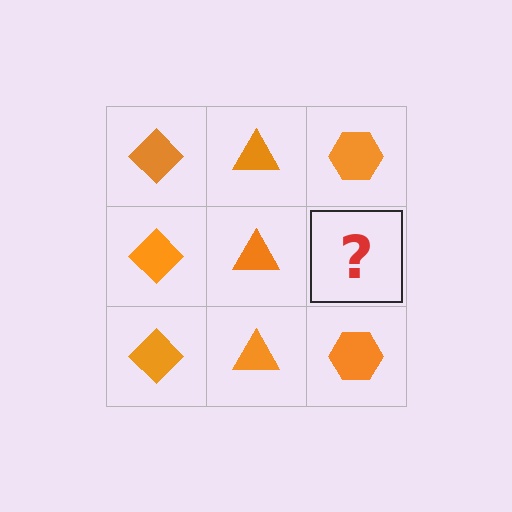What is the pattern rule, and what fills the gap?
The rule is that each column has a consistent shape. The gap should be filled with an orange hexagon.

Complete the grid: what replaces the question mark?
The question mark should be replaced with an orange hexagon.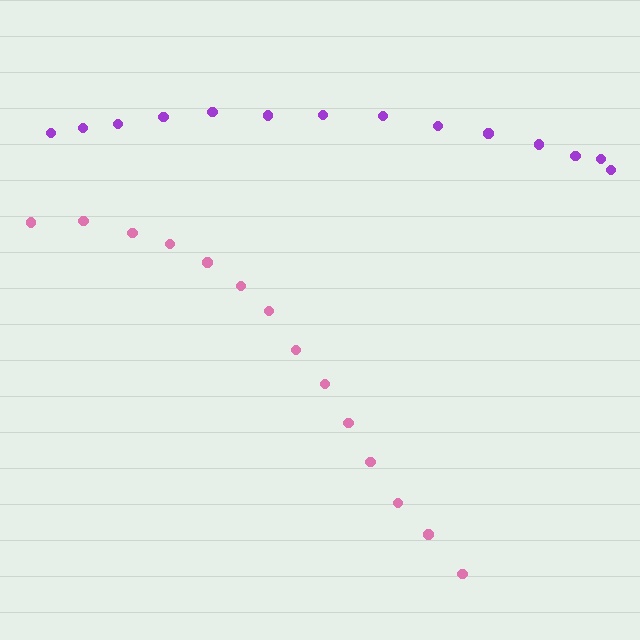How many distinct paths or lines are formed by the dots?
There are 2 distinct paths.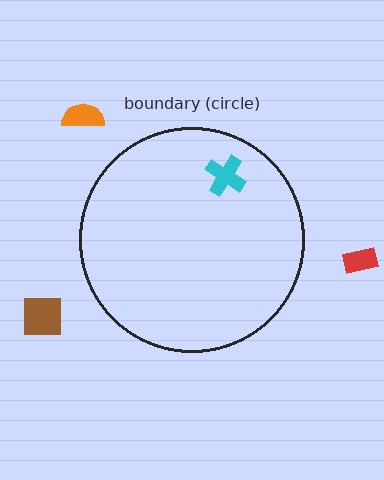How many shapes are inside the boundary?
1 inside, 3 outside.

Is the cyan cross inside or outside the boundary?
Inside.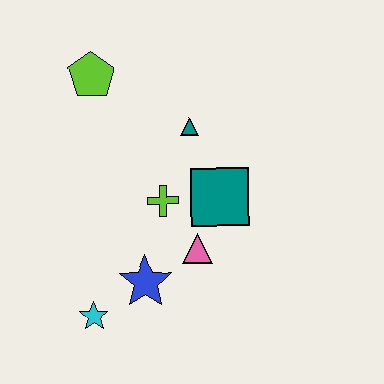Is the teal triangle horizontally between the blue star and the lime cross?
No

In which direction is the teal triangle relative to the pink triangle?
The teal triangle is above the pink triangle.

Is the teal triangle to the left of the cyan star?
No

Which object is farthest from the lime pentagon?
The cyan star is farthest from the lime pentagon.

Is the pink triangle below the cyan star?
No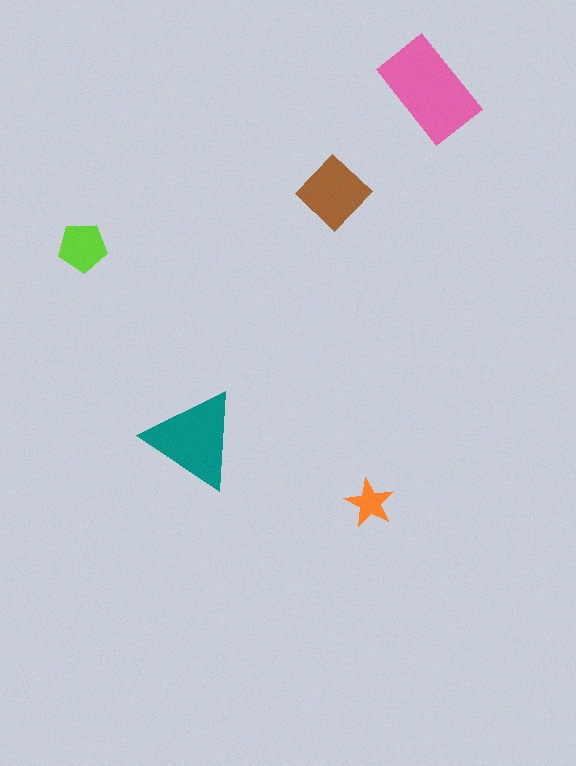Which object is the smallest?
The orange star.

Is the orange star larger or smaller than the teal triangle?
Smaller.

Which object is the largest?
The pink rectangle.